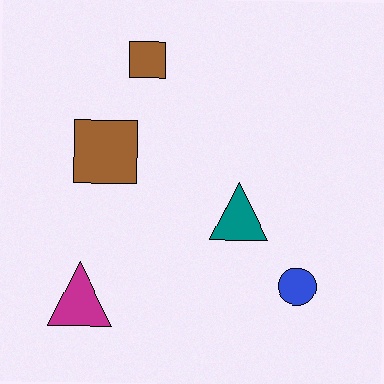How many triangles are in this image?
There are 2 triangles.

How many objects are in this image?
There are 5 objects.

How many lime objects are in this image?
There are no lime objects.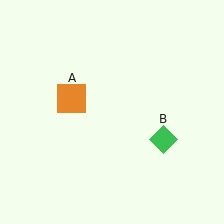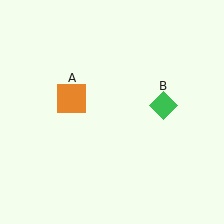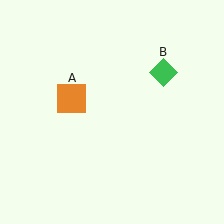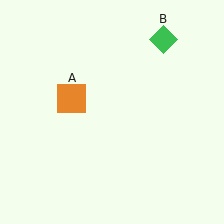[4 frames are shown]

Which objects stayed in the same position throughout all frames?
Orange square (object A) remained stationary.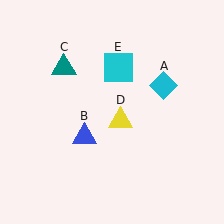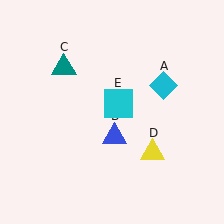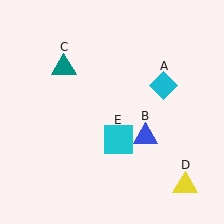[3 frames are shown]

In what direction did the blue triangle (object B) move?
The blue triangle (object B) moved right.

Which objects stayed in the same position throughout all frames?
Cyan diamond (object A) and teal triangle (object C) remained stationary.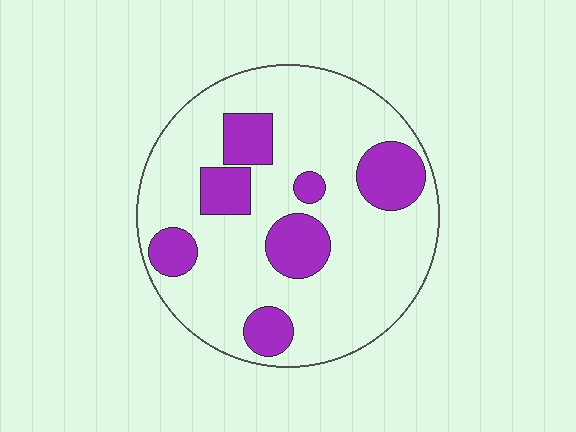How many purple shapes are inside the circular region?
7.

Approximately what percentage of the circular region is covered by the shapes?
Approximately 25%.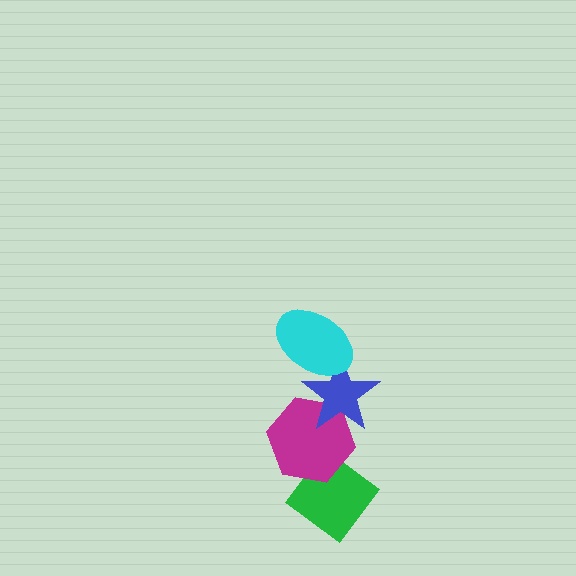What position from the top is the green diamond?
The green diamond is 4th from the top.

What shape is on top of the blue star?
The cyan ellipse is on top of the blue star.